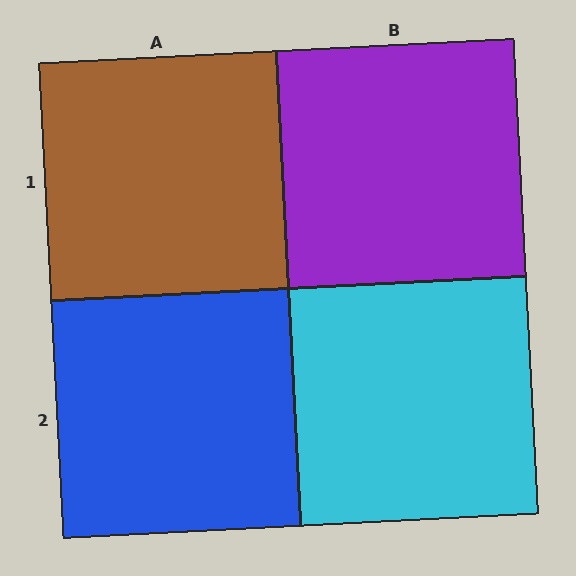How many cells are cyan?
1 cell is cyan.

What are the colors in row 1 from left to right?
Brown, purple.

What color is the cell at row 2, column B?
Cyan.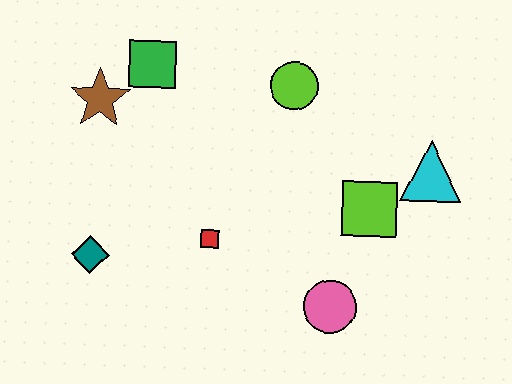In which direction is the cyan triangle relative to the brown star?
The cyan triangle is to the right of the brown star.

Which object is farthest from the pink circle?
The brown star is farthest from the pink circle.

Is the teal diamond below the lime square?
Yes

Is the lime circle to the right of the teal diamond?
Yes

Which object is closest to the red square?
The teal diamond is closest to the red square.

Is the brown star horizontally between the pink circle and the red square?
No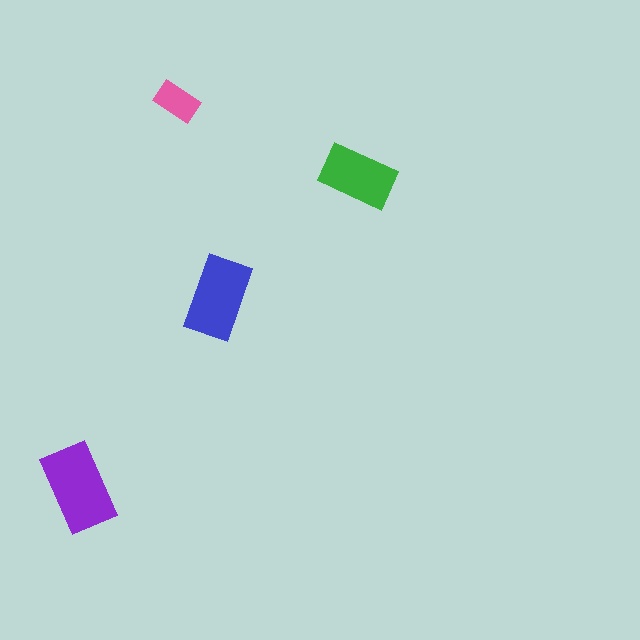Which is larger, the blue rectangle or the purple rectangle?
The purple one.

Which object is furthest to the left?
The purple rectangle is leftmost.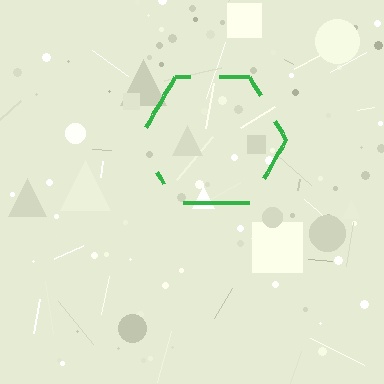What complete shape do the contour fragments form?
The contour fragments form a hexagon.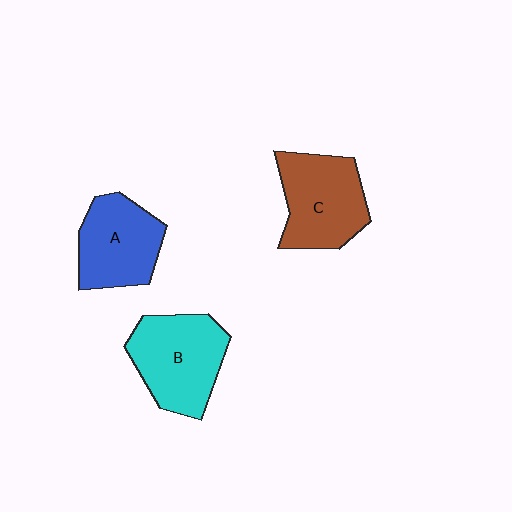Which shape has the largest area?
Shape B (cyan).